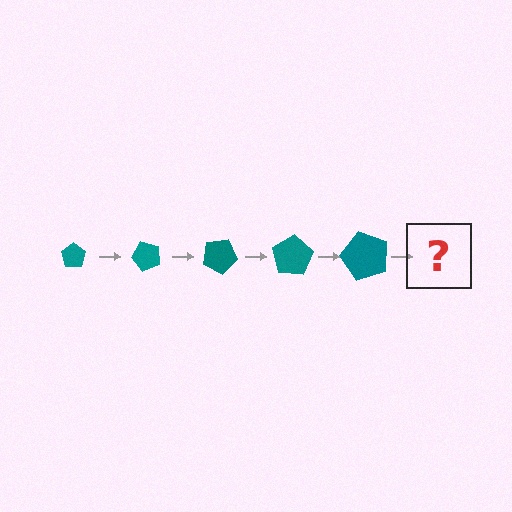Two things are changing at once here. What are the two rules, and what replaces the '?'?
The two rules are that the pentagon grows larger each step and it rotates 50 degrees each step. The '?' should be a pentagon, larger than the previous one and rotated 250 degrees from the start.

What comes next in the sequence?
The next element should be a pentagon, larger than the previous one and rotated 250 degrees from the start.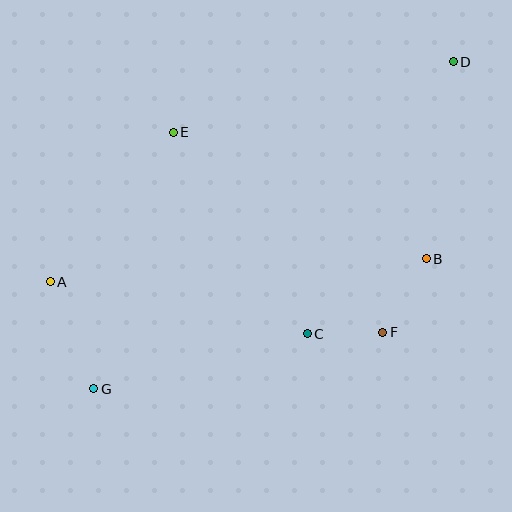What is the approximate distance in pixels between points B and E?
The distance between B and E is approximately 283 pixels.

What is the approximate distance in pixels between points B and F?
The distance between B and F is approximately 85 pixels.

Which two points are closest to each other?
Points C and F are closest to each other.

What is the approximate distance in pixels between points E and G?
The distance between E and G is approximately 268 pixels.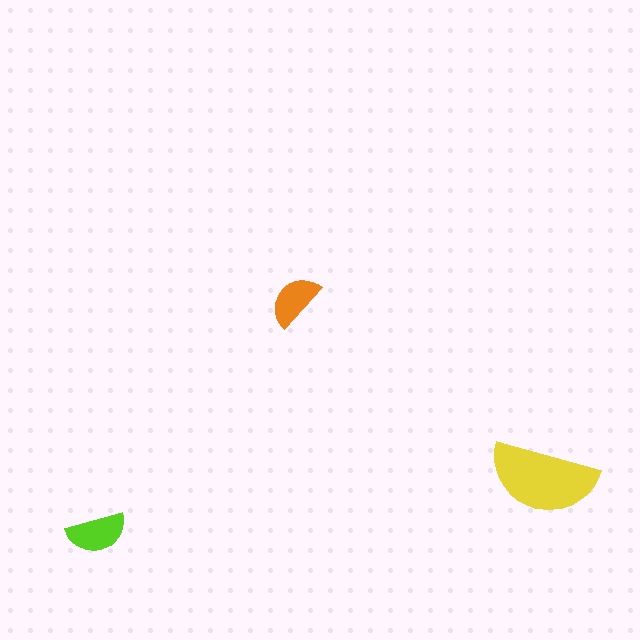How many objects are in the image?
There are 3 objects in the image.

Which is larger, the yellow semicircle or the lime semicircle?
The yellow one.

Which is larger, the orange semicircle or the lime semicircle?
The lime one.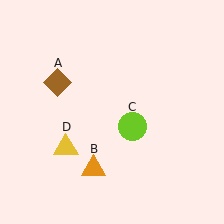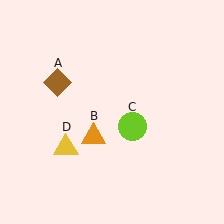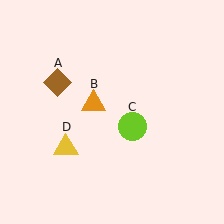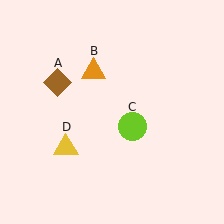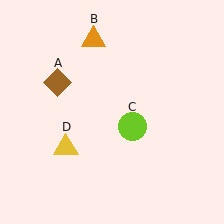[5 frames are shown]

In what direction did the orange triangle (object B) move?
The orange triangle (object B) moved up.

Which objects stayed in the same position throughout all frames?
Brown diamond (object A) and lime circle (object C) and yellow triangle (object D) remained stationary.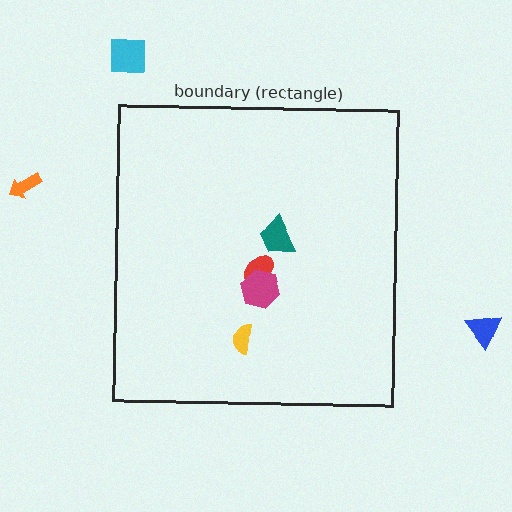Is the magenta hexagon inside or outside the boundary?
Inside.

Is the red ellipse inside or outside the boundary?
Inside.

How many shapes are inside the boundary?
4 inside, 3 outside.